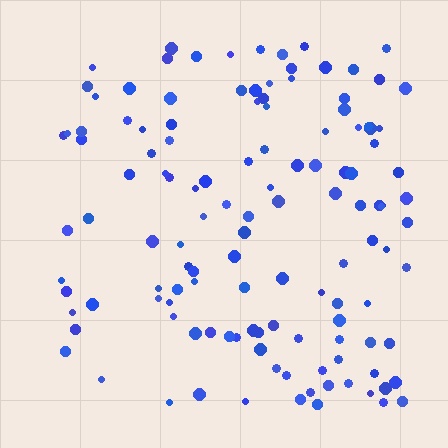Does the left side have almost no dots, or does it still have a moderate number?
Still a moderate number, just noticeably fewer than the right.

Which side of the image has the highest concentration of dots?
The right.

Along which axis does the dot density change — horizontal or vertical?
Horizontal.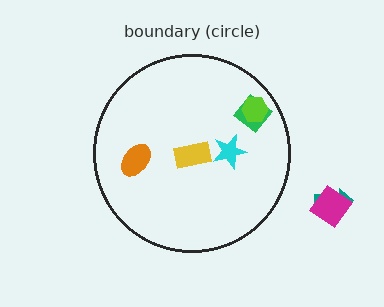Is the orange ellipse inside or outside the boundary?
Inside.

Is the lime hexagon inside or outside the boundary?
Inside.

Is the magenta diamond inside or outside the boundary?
Outside.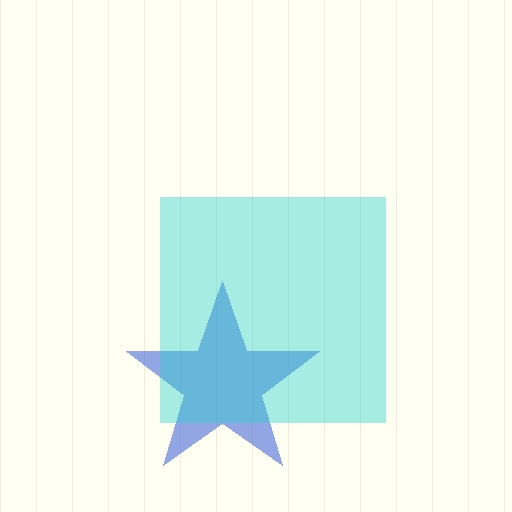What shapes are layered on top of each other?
The layered shapes are: a blue star, a cyan square.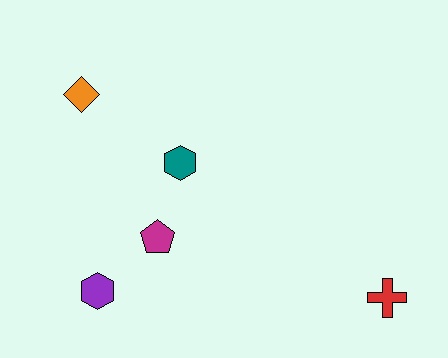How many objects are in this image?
There are 5 objects.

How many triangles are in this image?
There are no triangles.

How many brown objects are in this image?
There are no brown objects.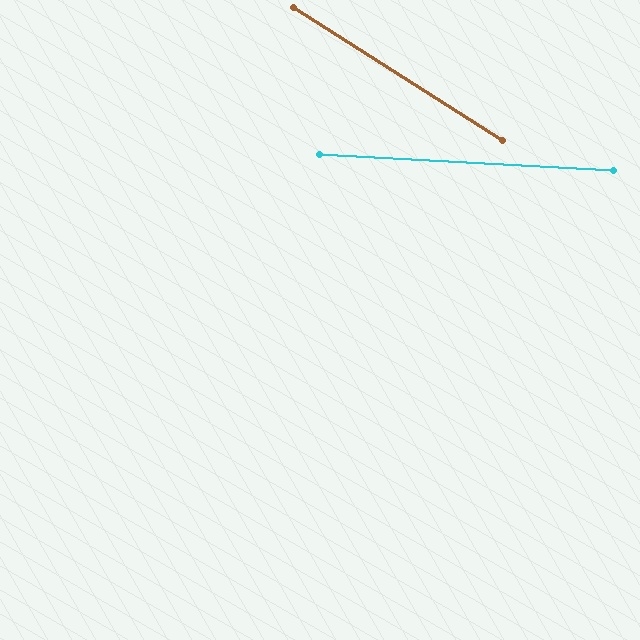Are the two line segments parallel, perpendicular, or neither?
Neither parallel nor perpendicular — they differ by about 29°.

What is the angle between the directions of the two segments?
Approximately 29 degrees.